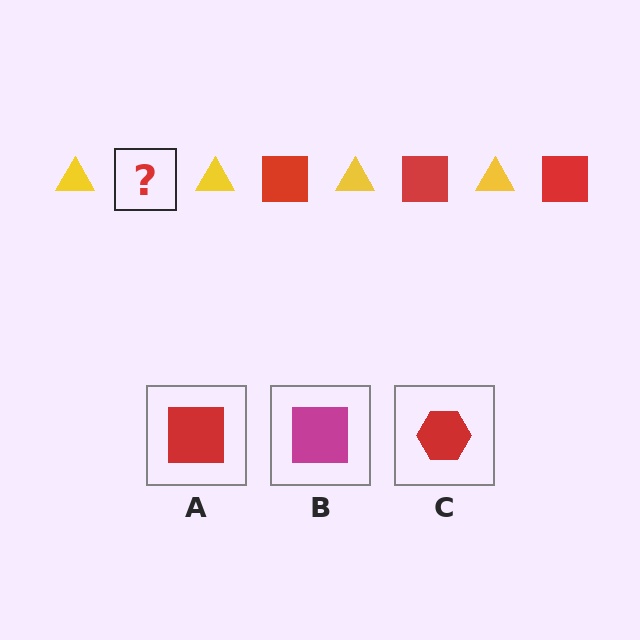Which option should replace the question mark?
Option A.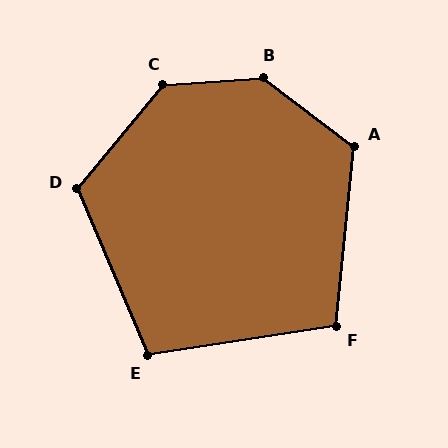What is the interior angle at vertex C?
Approximately 134 degrees (obtuse).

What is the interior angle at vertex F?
Approximately 104 degrees (obtuse).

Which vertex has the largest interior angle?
B, at approximately 138 degrees.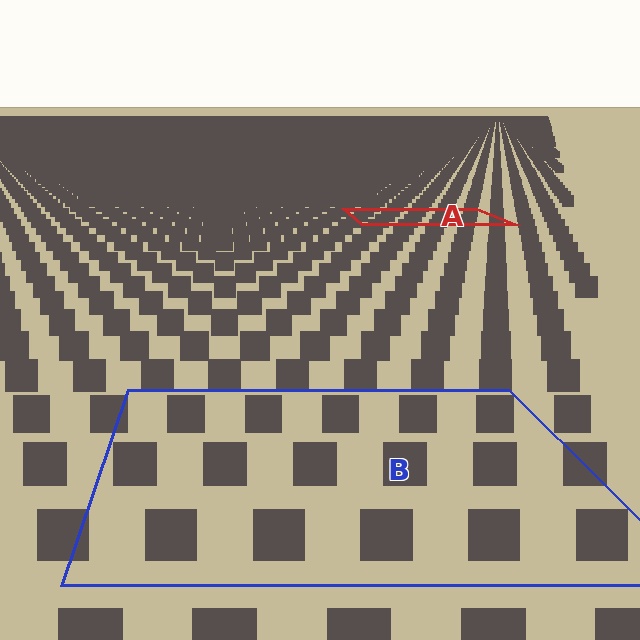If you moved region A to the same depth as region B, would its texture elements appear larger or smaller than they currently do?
They would appear larger. At a closer depth, the same texture elements are projected at a bigger on-screen size.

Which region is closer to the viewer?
Region B is closer. The texture elements there are larger and more spread out.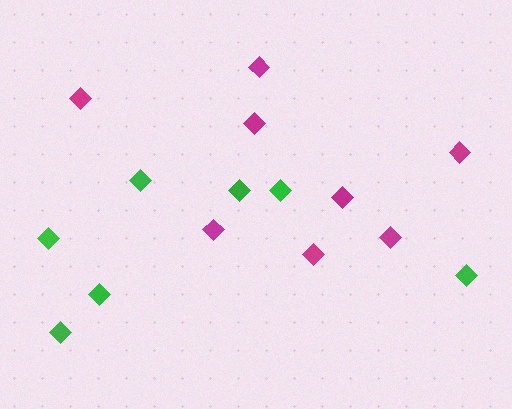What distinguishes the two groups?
There are 2 groups: one group of magenta diamonds (8) and one group of green diamonds (7).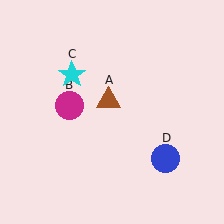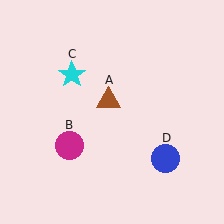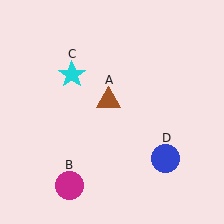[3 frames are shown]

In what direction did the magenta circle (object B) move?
The magenta circle (object B) moved down.